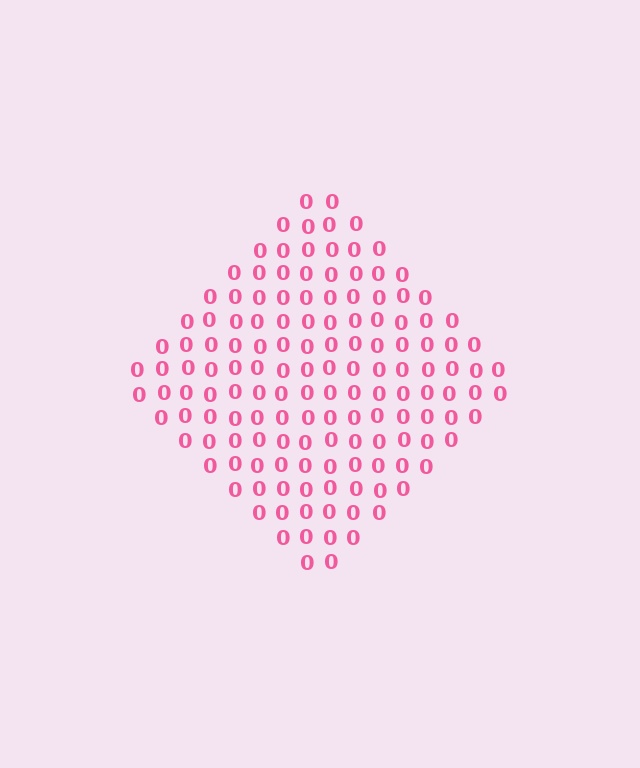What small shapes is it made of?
It is made of small digit 0's.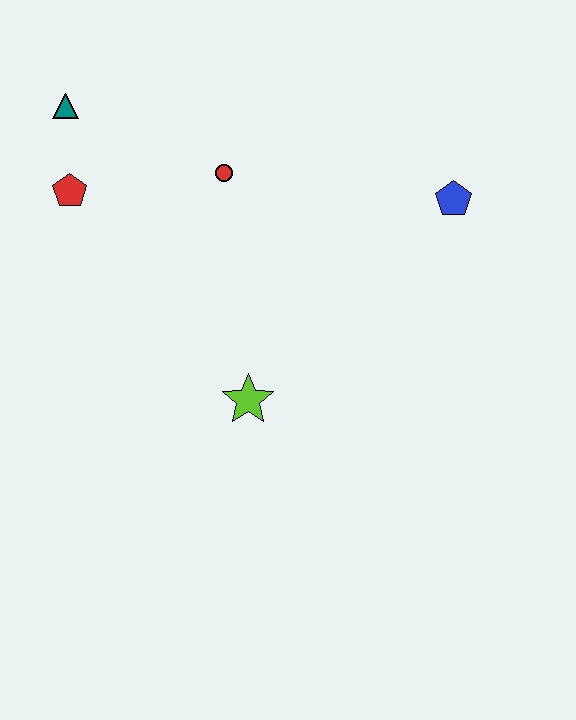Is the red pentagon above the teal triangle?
No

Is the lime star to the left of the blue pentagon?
Yes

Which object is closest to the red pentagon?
The teal triangle is closest to the red pentagon.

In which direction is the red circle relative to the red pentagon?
The red circle is to the right of the red pentagon.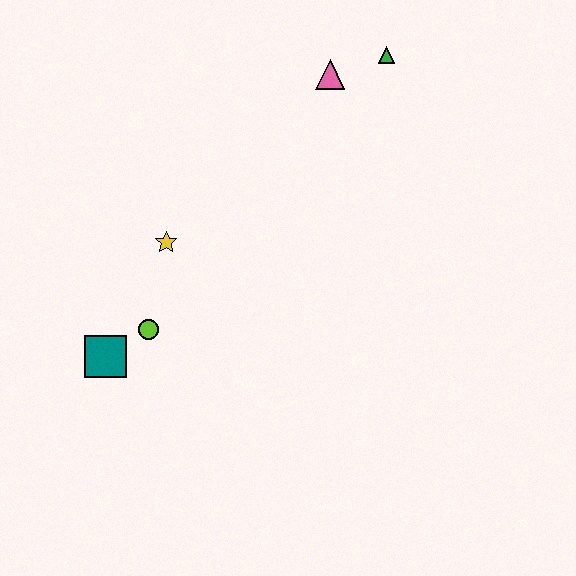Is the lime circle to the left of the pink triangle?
Yes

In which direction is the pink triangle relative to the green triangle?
The pink triangle is to the left of the green triangle.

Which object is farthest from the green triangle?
The teal square is farthest from the green triangle.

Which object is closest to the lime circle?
The teal square is closest to the lime circle.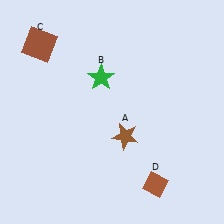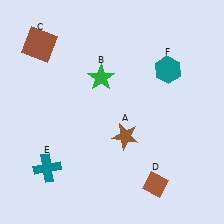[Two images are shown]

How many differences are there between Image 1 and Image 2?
There are 2 differences between the two images.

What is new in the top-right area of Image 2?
A teal hexagon (F) was added in the top-right area of Image 2.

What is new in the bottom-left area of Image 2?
A teal cross (E) was added in the bottom-left area of Image 2.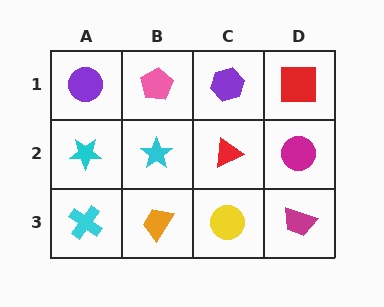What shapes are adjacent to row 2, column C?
A purple hexagon (row 1, column C), a yellow circle (row 3, column C), a cyan star (row 2, column B), a magenta circle (row 2, column D).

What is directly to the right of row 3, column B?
A yellow circle.